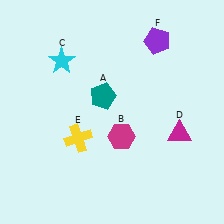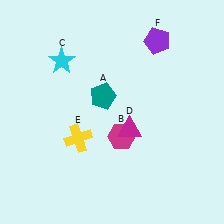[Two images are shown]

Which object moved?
The magenta triangle (D) moved left.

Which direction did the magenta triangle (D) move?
The magenta triangle (D) moved left.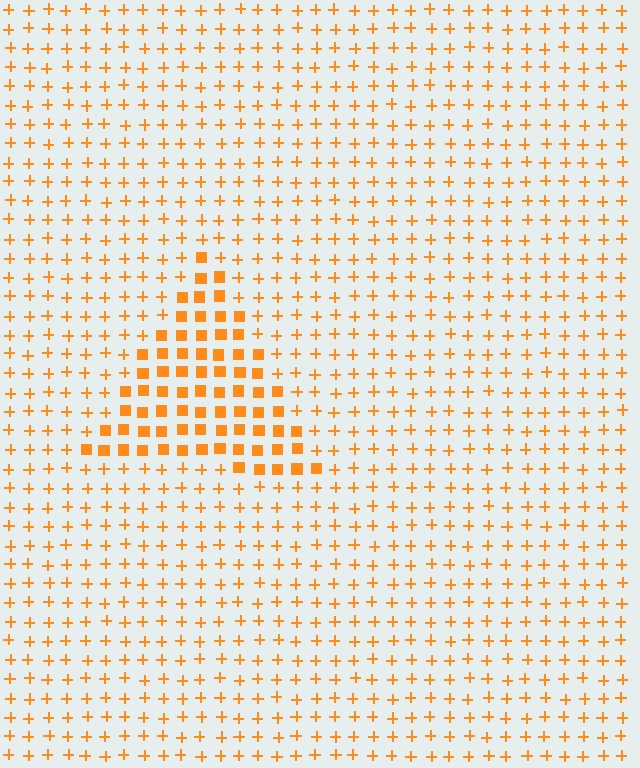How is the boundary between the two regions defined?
The boundary is defined by a change in element shape: squares inside vs. plus signs outside. All elements share the same color and spacing.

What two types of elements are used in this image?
The image uses squares inside the triangle region and plus signs outside it.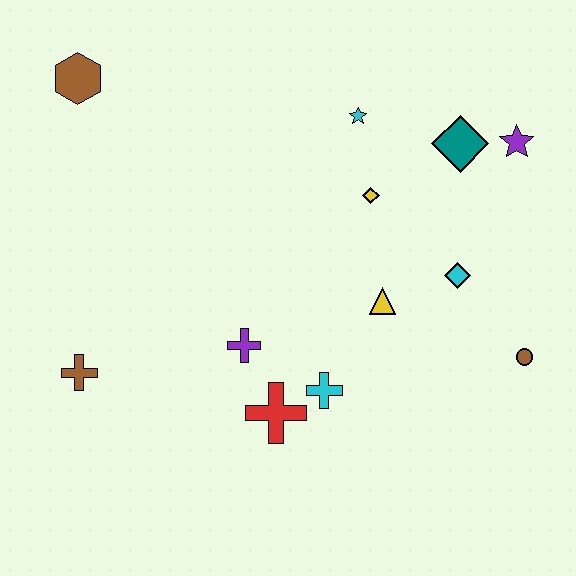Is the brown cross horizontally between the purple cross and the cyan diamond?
No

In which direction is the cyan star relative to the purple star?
The cyan star is to the left of the purple star.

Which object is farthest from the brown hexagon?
The brown circle is farthest from the brown hexagon.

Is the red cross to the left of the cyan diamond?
Yes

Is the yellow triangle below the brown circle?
No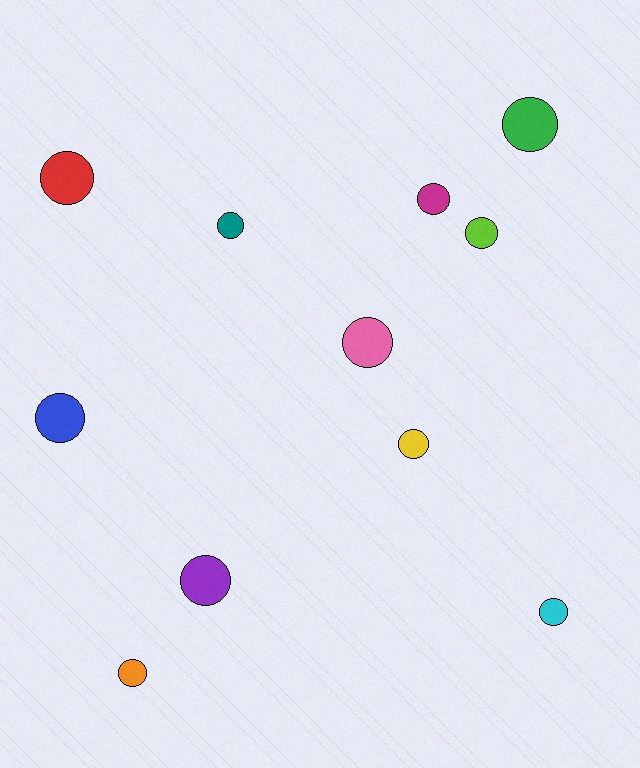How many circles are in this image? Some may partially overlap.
There are 11 circles.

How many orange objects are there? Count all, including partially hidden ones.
There is 1 orange object.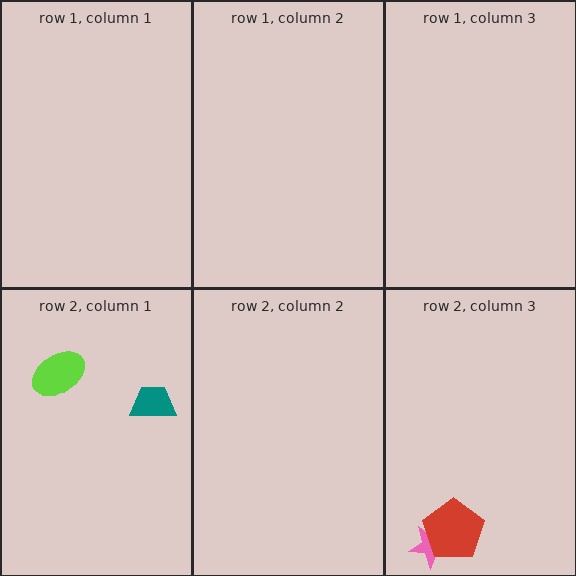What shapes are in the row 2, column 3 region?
The pink star, the red pentagon.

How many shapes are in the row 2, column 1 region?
2.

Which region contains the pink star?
The row 2, column 3 region.